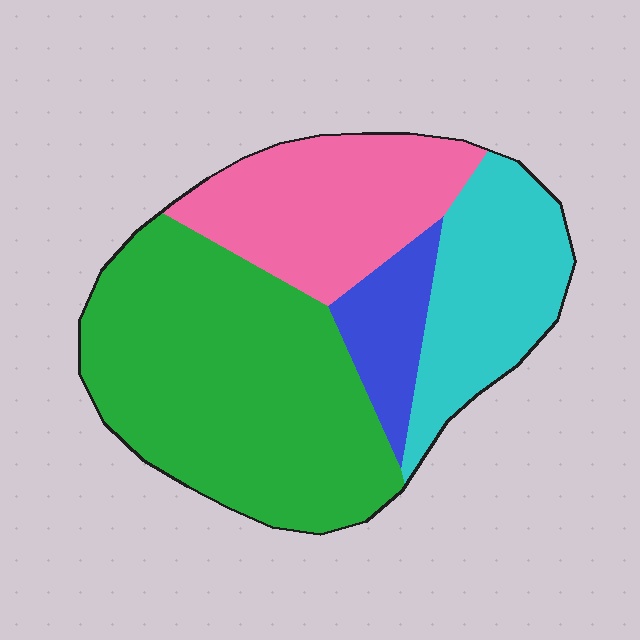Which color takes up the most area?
Green, at roughly 45%.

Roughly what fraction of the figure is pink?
Pink takes up between a sixth and a third of the figure.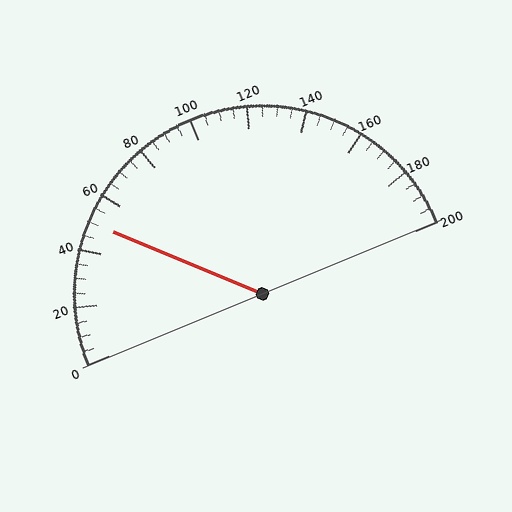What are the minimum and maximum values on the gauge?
The gauge ranges from 0 to 200.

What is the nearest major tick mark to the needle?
The nearest major tick mark is 40.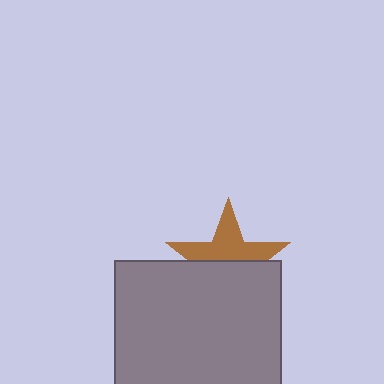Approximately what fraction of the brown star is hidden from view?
Roughly 51% of the brown star is hidden behind the gray square.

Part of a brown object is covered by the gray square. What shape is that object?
It is a star.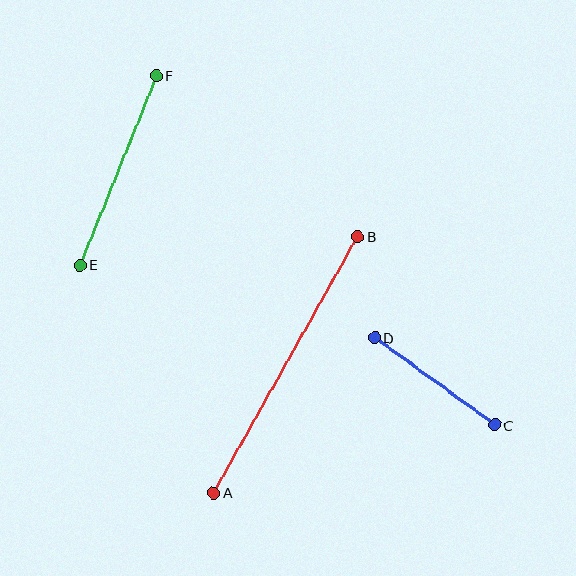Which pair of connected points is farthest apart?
Points A and B are farthest apart.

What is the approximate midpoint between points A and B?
The midpoint is at approximately (286, 365) pixels.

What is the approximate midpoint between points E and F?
The midpoint is at approximately (118, 170) pixels.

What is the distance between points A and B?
The distance is approximately 294 pixels.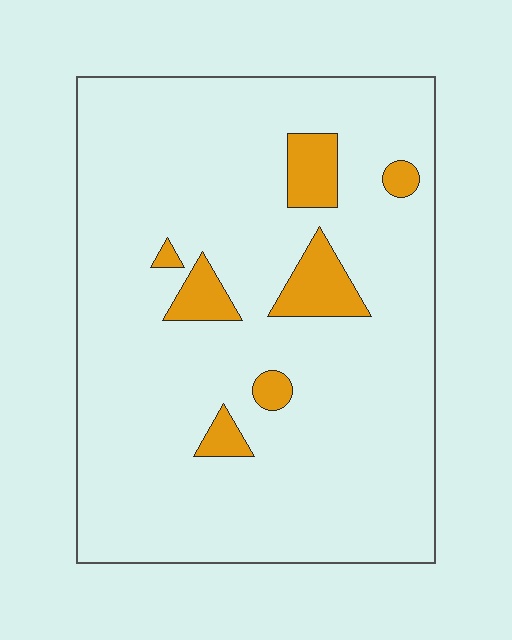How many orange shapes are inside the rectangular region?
7.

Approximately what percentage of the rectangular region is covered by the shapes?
Approximately 10%.